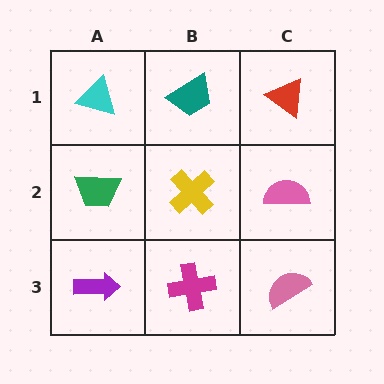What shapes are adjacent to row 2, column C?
A red triangle (row 1, column C), a pink semicircle (row 3, column C), a yellow cross (row 2, column B).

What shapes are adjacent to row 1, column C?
A pink semicircle (row 2, column C), a teal trapezoid (row 1, column B).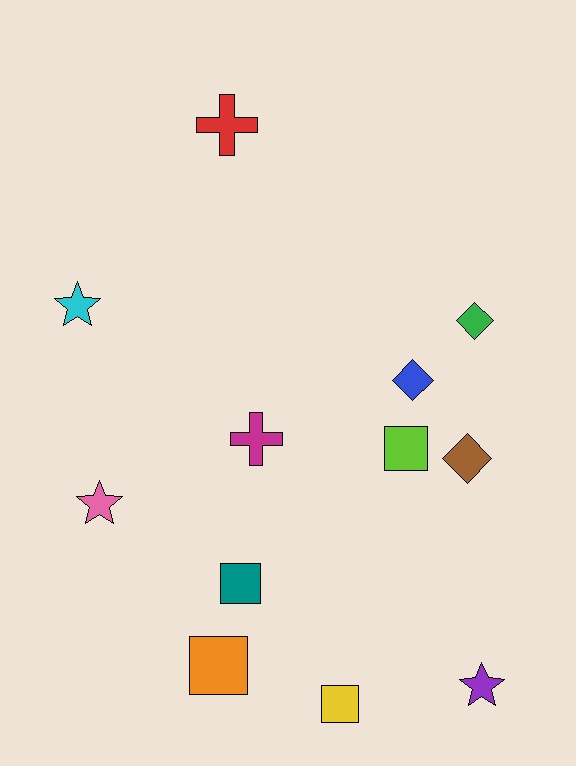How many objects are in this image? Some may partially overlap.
There are 12 objects.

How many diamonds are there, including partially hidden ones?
There are 3 diamonds.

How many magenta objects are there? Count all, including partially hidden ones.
There is 1 magenta object.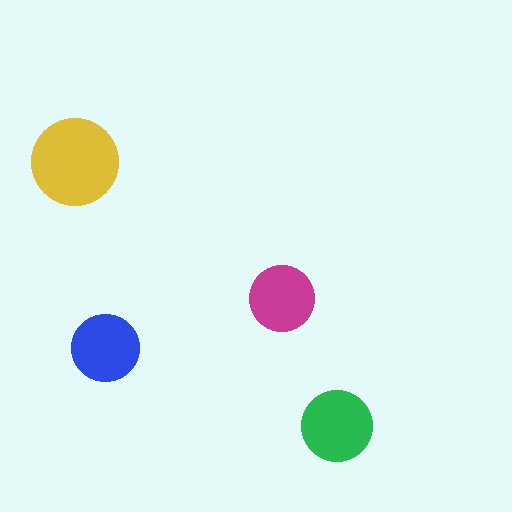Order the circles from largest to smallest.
the yellow one, the green one, the blue one, the magenta one.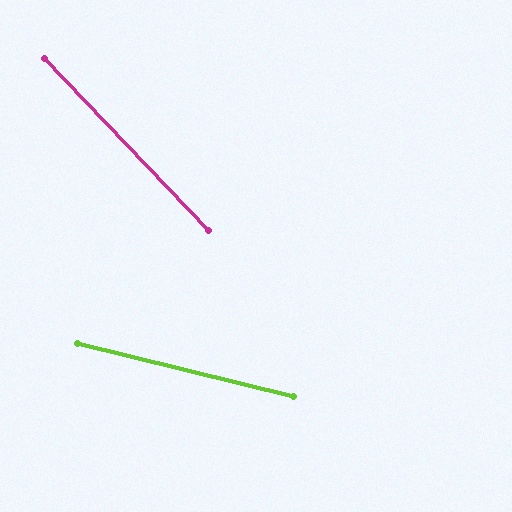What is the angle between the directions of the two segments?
Approximately 33 degrees.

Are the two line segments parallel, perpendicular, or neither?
Neither parallel nor perpendicular — they differ by about 33°.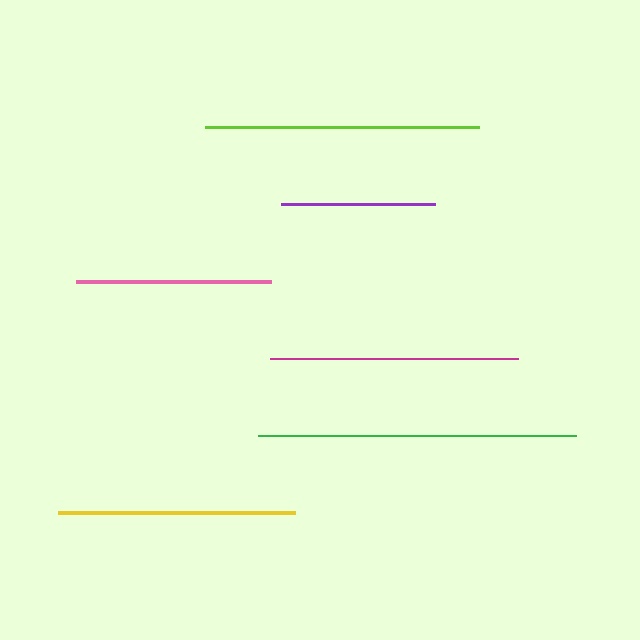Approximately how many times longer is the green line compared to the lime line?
The green line is approximately 1.2 times the length of the lime line.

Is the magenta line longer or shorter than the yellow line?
The magenta line is longer than the yellow line.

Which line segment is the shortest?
The purple line is the shortest at approximately 154 pixels.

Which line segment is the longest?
The green line is the longest at approximately 318 pixels.